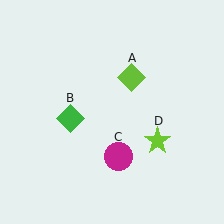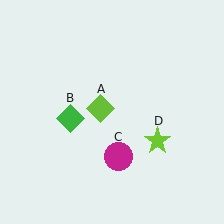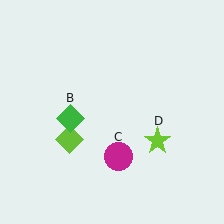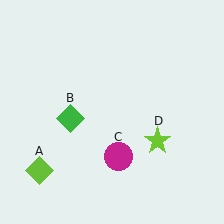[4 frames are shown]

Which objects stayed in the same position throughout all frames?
Green diamond (object B) and magenta circle (object C) and lime star (object D) remained stationary.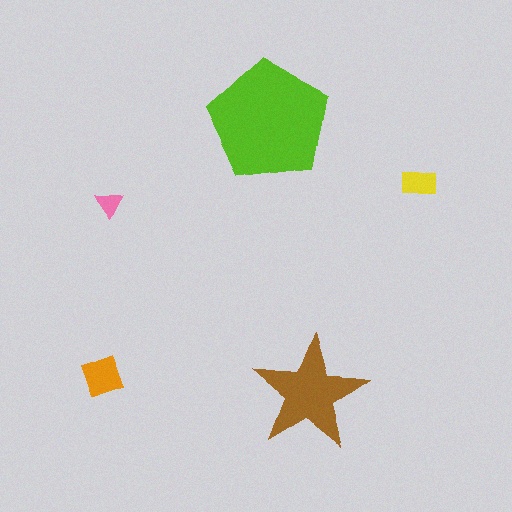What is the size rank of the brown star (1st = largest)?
2nd.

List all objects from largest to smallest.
The lime pentagon, the brown star, the orange diamond, the yellow rectangle, the pink triangle.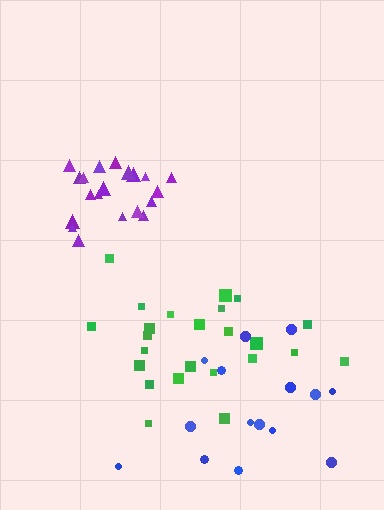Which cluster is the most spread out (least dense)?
Blue.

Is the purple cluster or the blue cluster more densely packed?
Purple.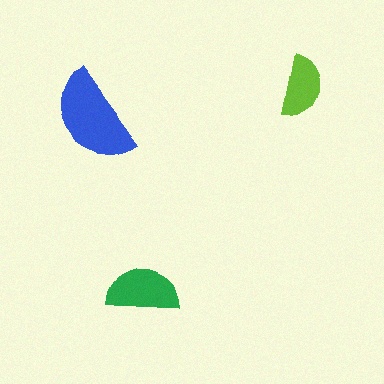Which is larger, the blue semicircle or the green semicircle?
The blue one.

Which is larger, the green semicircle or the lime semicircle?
The green one.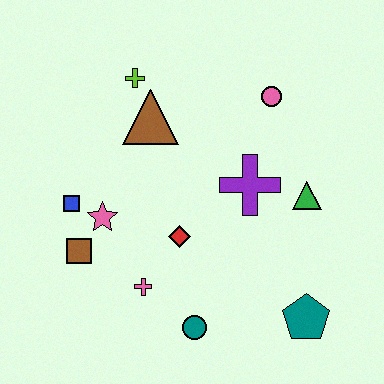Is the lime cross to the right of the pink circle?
No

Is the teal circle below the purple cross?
Yes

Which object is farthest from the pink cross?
The pink circle is farthest from the pink cross.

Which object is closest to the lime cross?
The brown triangle is closest to the lime cross.